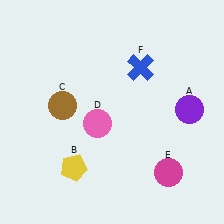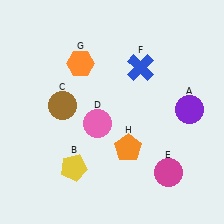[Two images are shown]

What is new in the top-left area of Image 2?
An orange hexagon (G) was added in the top-left area of Image 2.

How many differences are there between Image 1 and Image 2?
There are 2 differences between the two images.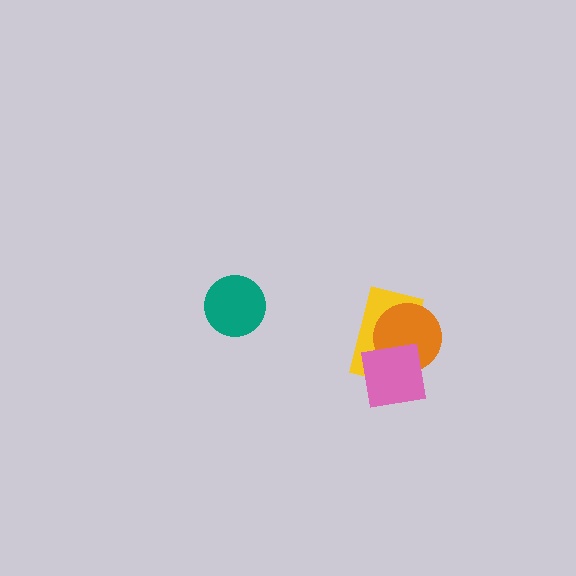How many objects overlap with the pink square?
2 objects overlap with the pink square.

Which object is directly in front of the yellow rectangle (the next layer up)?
The orange circle is directly in front of the yellow rectangle.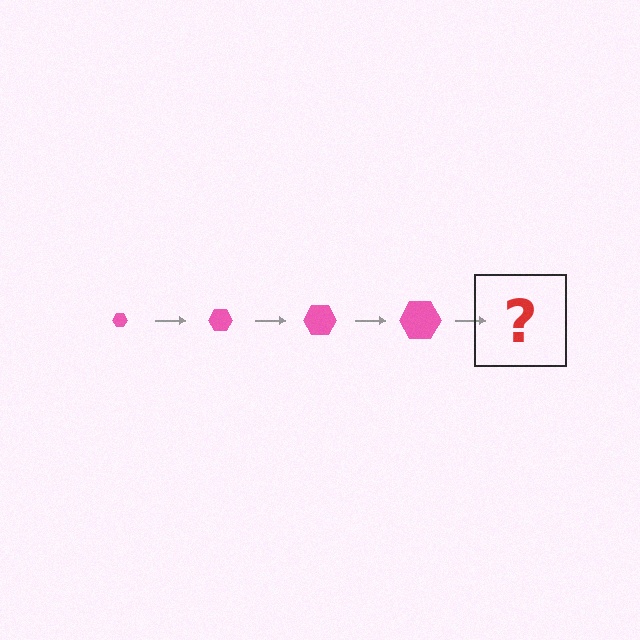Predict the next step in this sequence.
The next step is a pink hexagon, larger than the previous one.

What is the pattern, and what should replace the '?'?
The pattern is that the hexagon gets progressively larger each step. The '?' should be a pink hexagon, larger than the previous one.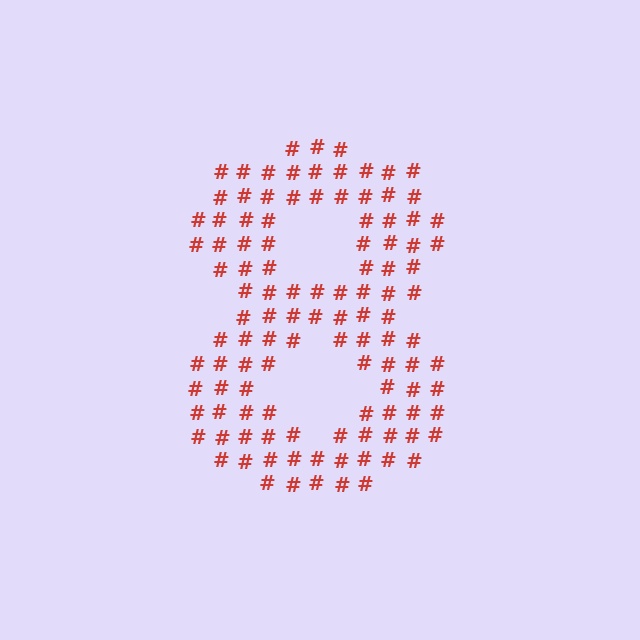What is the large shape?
The large shape is the digit 8.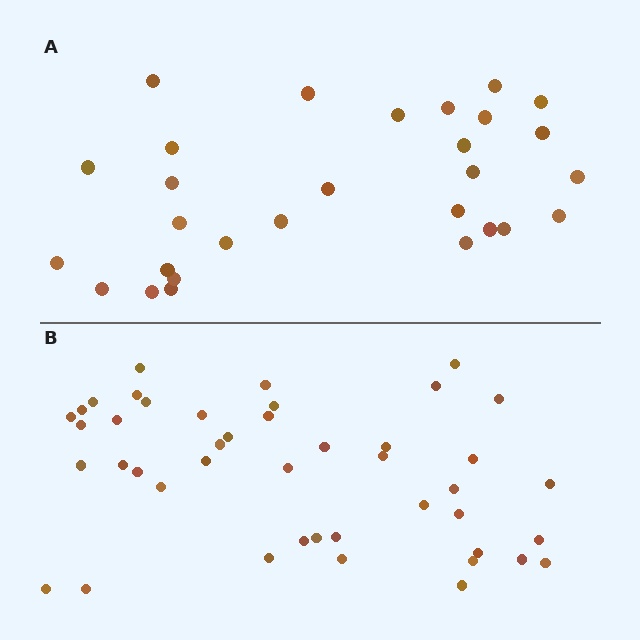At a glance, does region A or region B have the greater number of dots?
Region B (the bottom region) has more dots.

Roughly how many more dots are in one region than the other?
Region B has approximately 15 more dots than region A.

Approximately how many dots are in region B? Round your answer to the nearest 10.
About 40 dots. (The exact count is 44, which rounds to 40.)